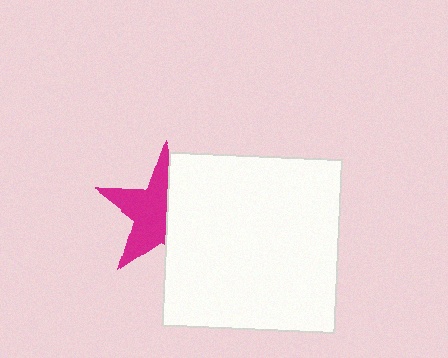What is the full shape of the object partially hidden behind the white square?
The partially hidden object is a magenta star.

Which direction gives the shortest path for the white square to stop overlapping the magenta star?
Moving right gives the shortest separation.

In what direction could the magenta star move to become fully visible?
The magenta star could move left. That would shift it out from behind the white square entirely.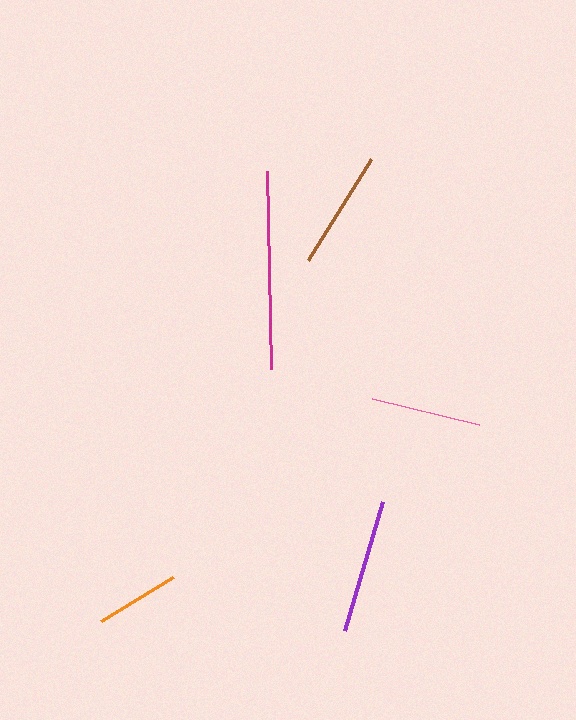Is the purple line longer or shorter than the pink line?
The purple line is longer than the pink line.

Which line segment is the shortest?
The orange line is the shortest at approximately 85 pixels.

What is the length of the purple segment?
The purple segment is approximately 135 pixels long.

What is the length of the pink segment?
The pink segment is approximately 110 pixels long.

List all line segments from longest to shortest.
From longest to shortest: magenta, purple, brown, pink, orange.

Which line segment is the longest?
The magenta line is the longest at approximately 198 pixels.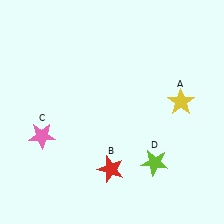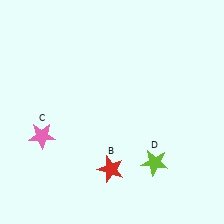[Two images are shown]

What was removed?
The yellow star (A) was removed in Image 2.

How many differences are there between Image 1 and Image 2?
There is 1 difference between the two images.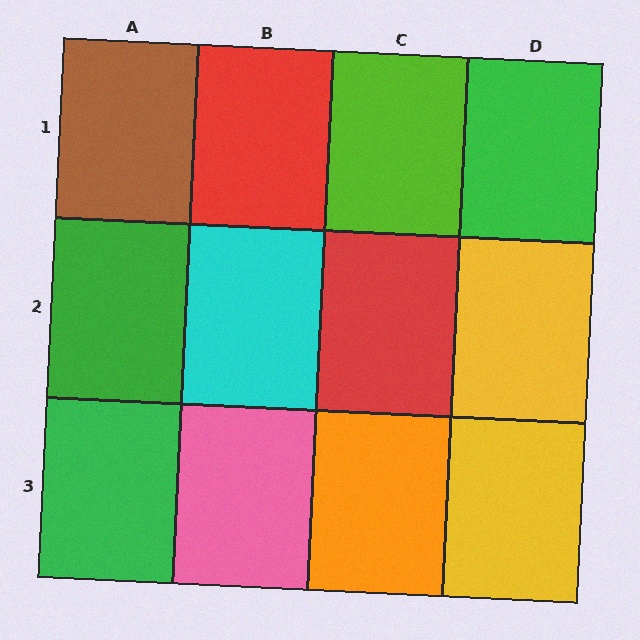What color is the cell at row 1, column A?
Brown.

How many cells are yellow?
2 cells are yellow.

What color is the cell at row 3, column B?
Pink.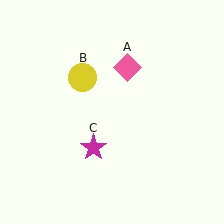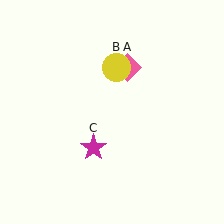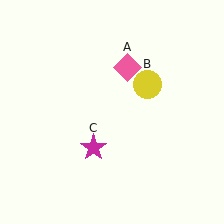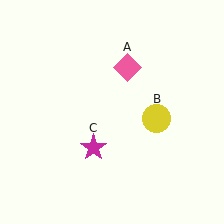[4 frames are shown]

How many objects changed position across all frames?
1 object changed position: yellow circle (object B).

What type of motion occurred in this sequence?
The yellow circle (object B) rotated clockwise around the center of the scene.